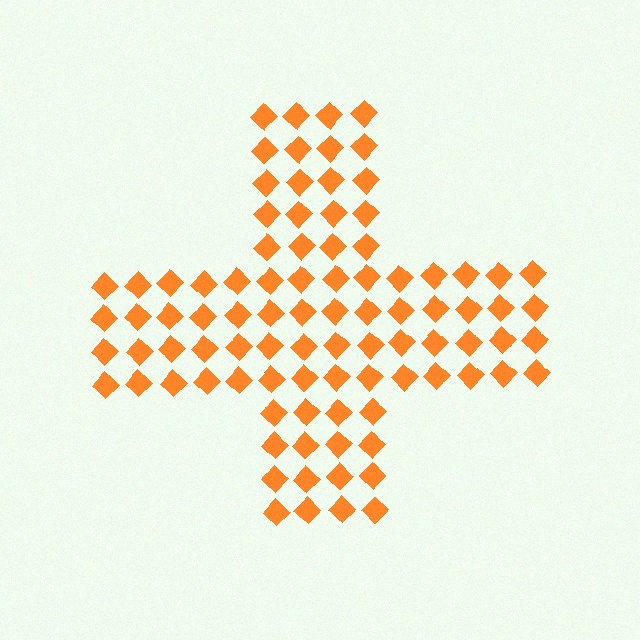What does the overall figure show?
The overall figure shows a cross.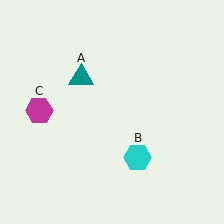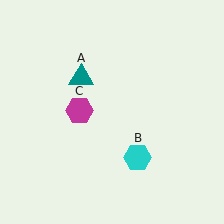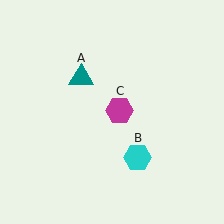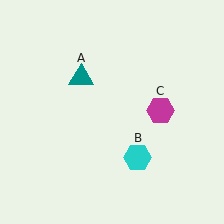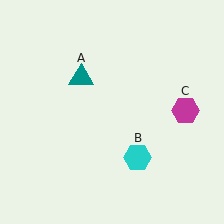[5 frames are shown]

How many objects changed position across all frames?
1 object changed position: magenta hexagon (object C).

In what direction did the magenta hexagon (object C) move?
The magenta hexagon (object C) moved right.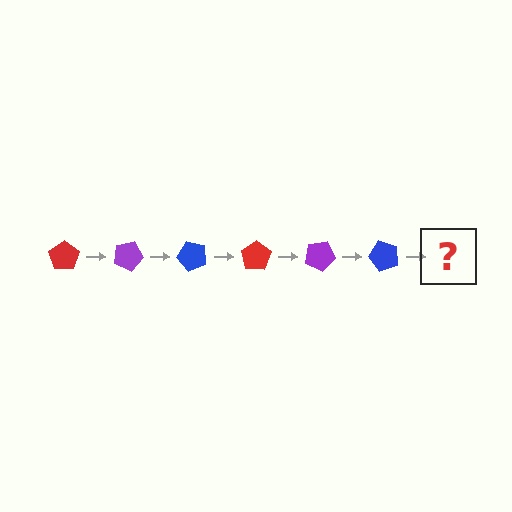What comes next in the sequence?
The next element should be a red pentagon, rotated 150 degrees from the start.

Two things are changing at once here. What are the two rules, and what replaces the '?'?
The two rules are that it rotates 25 degrees each step and the color cycles through red, purple, and blue. The '?' should be a red pentagon, rotated 150 degrees from the start.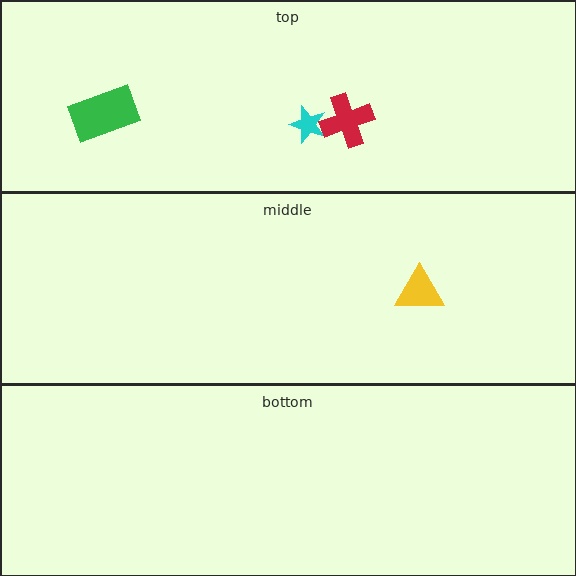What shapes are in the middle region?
The yellow triangle.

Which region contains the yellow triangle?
The middle region.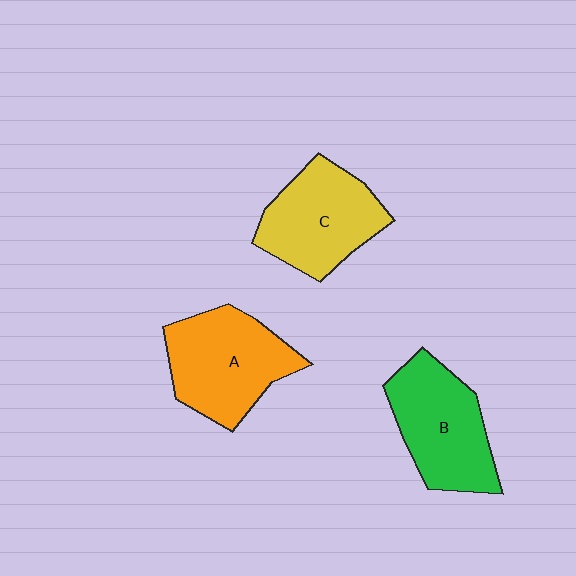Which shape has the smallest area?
Shape C (yellow).